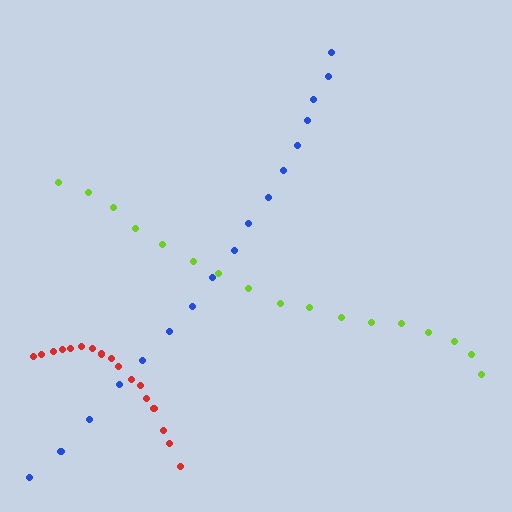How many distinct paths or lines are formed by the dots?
There are 3 distinct paths.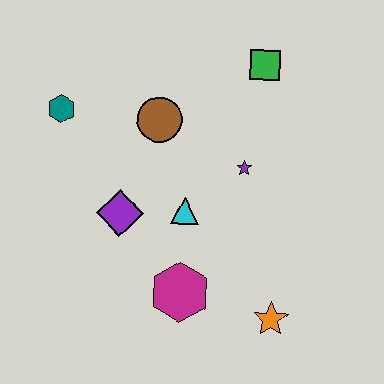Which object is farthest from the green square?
The orange star is farthest from the green square.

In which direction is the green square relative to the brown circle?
The green square is to the right of the brown circle.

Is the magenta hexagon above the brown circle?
No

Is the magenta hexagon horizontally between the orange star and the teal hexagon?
Yes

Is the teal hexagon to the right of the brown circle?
No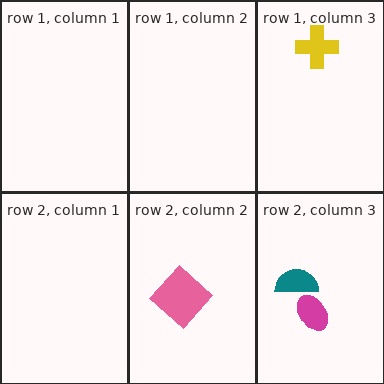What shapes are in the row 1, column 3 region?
The yellow cross.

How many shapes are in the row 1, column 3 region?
1.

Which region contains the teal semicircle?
The row 2, column 3 region.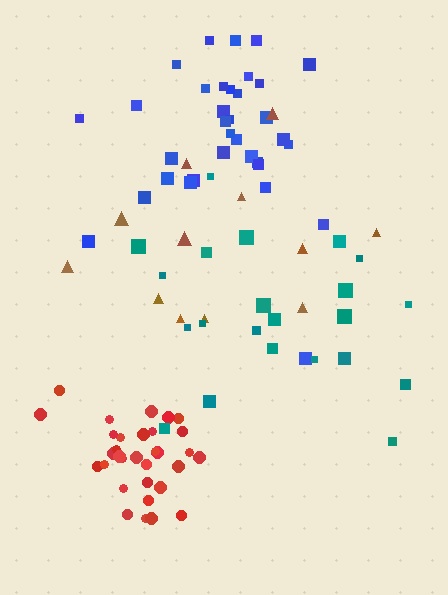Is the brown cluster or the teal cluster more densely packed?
Teal.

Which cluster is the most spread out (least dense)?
Brown.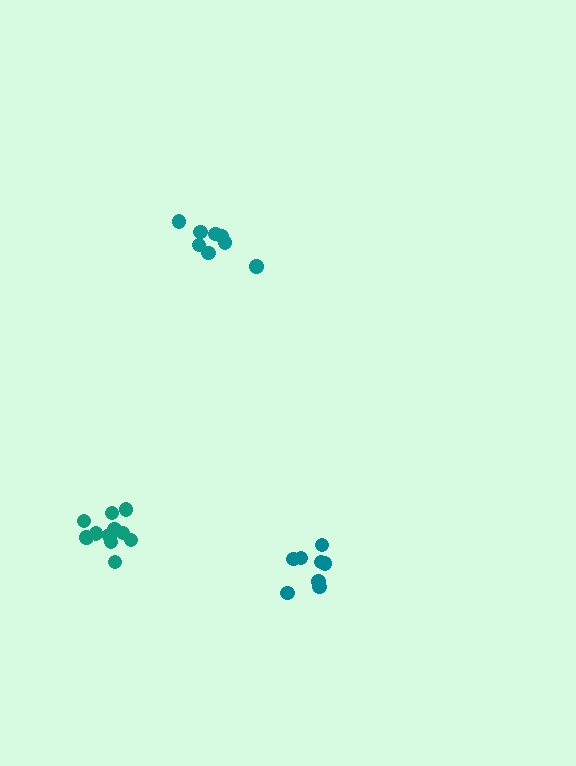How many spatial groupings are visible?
There are 3 spatial groupings.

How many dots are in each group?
Group 1: 11 dots, Group 2: 8 dots, Group 3: 8 dots (27 total).